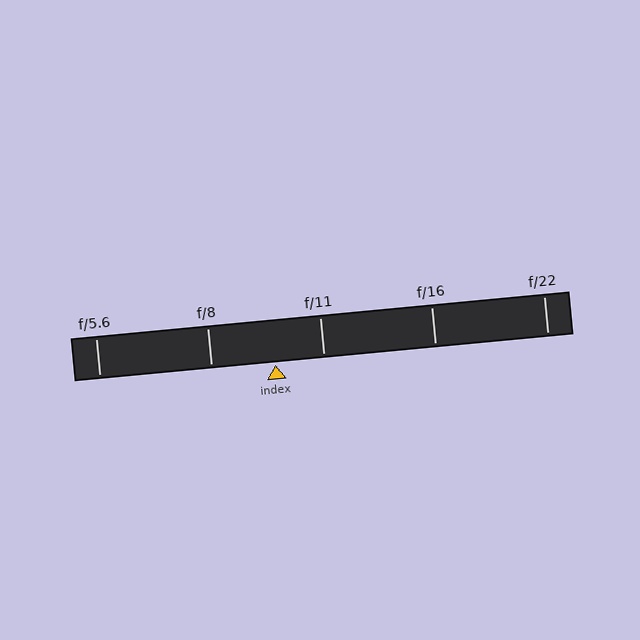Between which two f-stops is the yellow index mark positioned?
The index mark is between f/8 and f/11.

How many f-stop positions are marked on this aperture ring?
There are 5 f-stop positions marked.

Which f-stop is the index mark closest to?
The index mark is closest to f/11.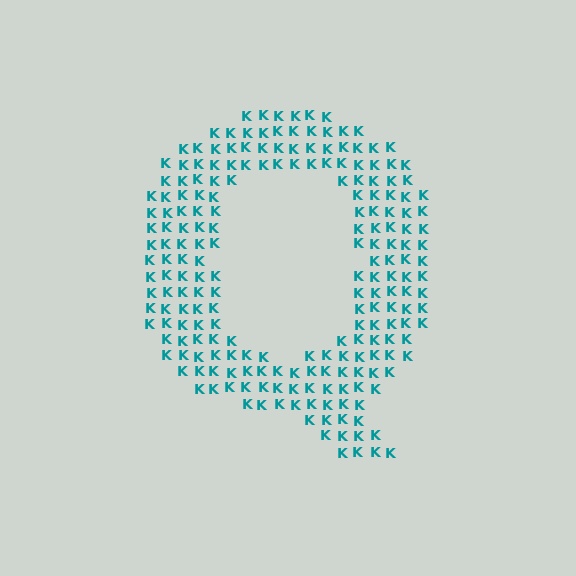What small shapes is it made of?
It is made of small letter K's.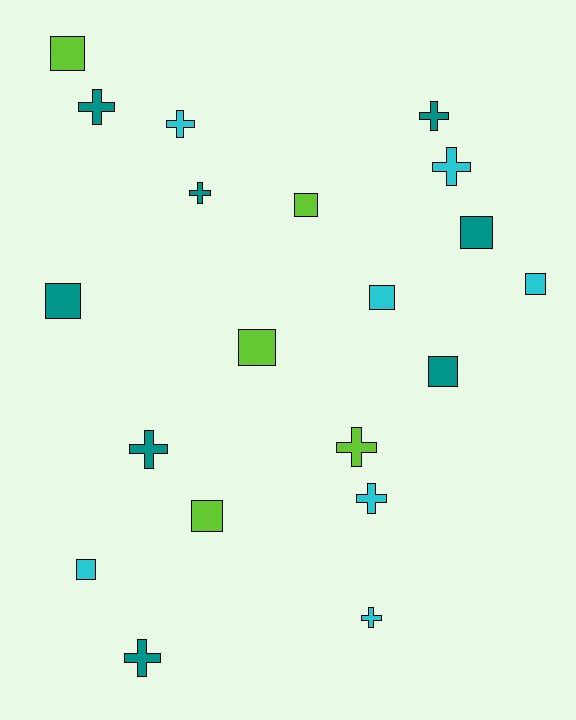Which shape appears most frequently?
Cross, with 10 objects.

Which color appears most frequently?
Teal, with 8 objects.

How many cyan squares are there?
There are 3 cyan squares.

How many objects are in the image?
There are 20 objects.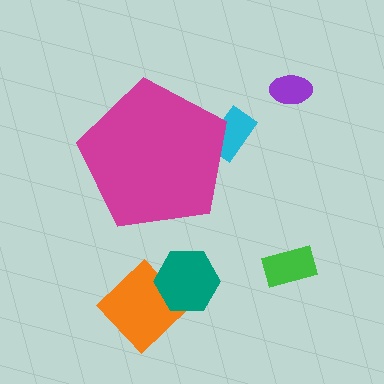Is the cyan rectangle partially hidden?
Yes, the cyan rectangle is partially hidden behind the magenta pentagon.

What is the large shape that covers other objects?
A magenta pentagon.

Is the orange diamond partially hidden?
No, the orange diamond is fully visible.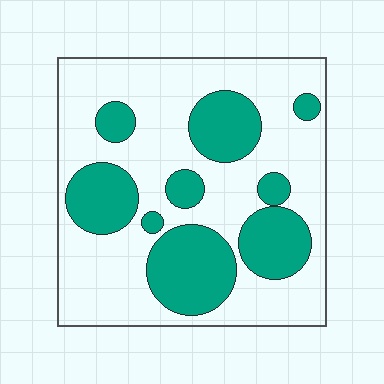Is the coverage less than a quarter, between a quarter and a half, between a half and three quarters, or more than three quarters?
Between a quarter and a half.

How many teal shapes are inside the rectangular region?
9.